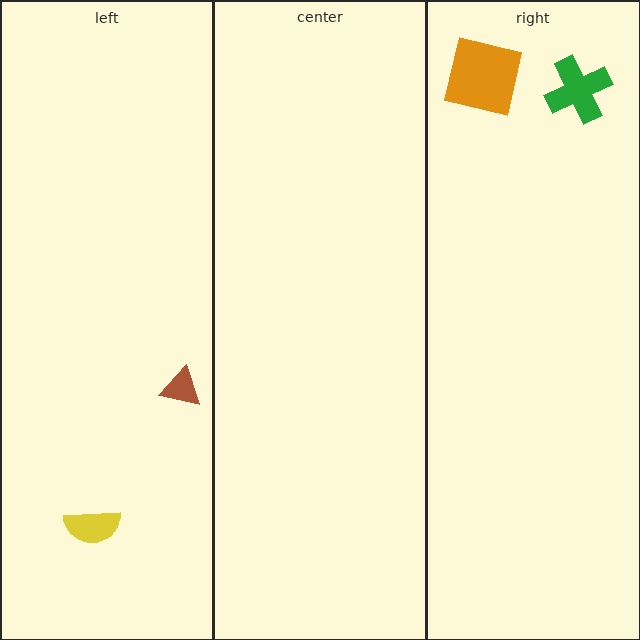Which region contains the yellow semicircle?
The left region.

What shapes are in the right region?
The green cross, the orange square.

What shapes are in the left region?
The yellow semicircle, the brown triangle.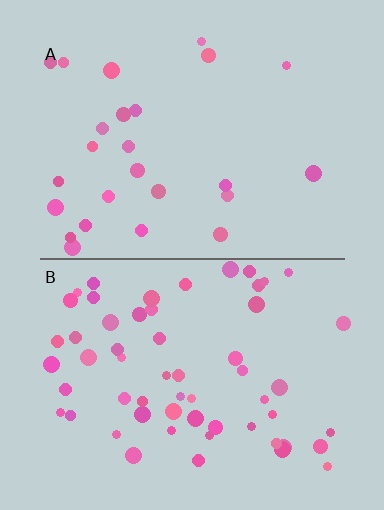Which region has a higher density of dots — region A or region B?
B (the bottom).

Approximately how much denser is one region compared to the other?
Approximately 2.3× — region B over region A.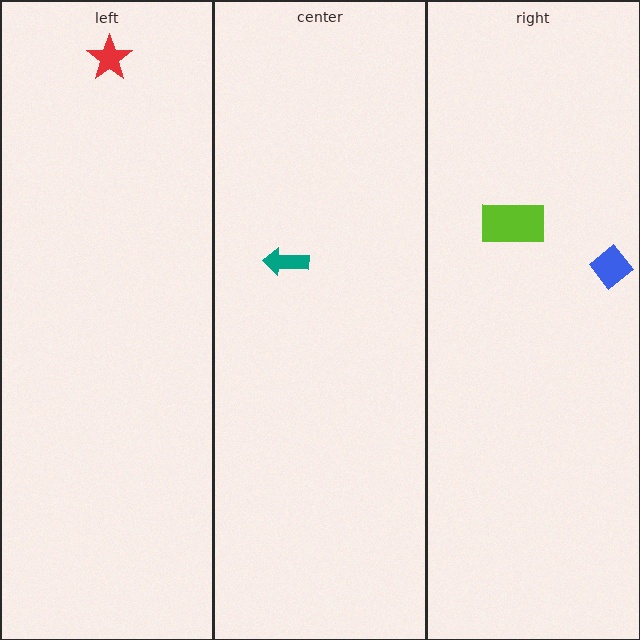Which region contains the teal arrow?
The center region.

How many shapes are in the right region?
2.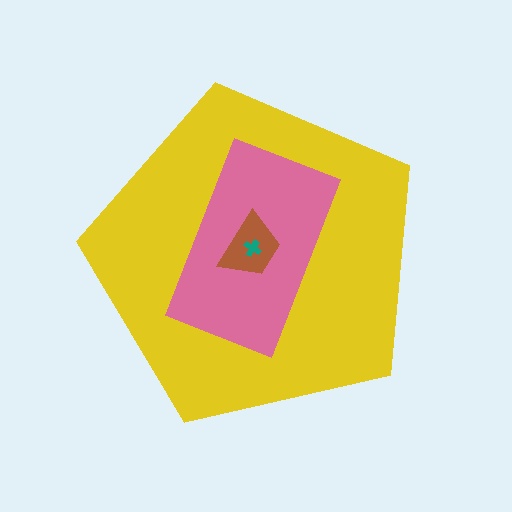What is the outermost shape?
The yellow pentagon.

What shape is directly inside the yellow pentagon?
The pink rectangle.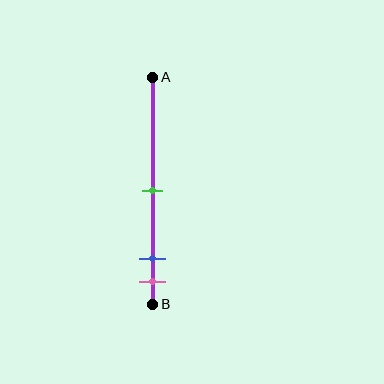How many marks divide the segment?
There are 3 marks dividing the segment.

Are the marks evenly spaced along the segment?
No, the marks are not evenly spaced.